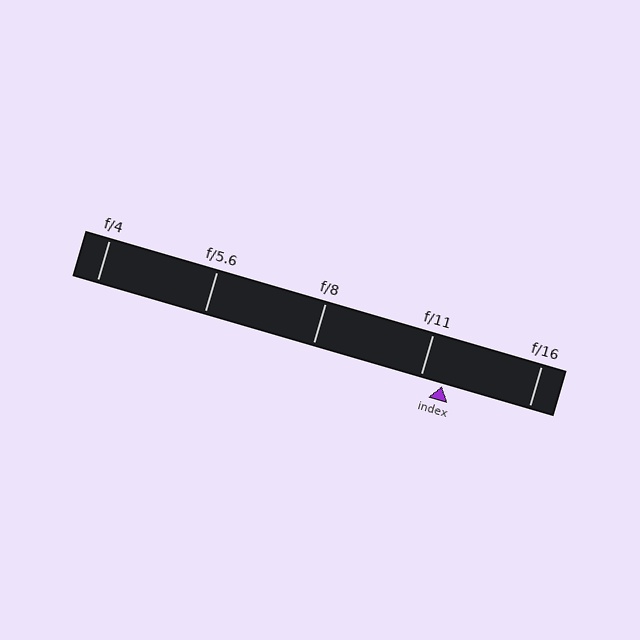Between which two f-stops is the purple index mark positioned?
The index mark is between f/11 and f/16.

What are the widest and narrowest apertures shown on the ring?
The widest aperture shown is f/4 and the narrowest is f/16.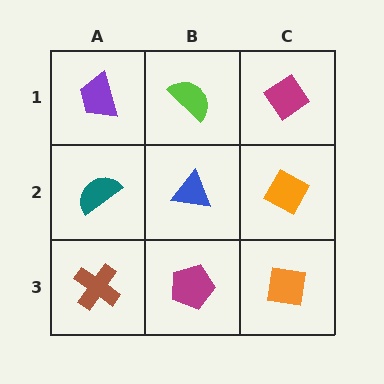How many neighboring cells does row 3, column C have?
2.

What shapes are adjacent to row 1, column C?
An orange diamond (row 2, column C), a lime semicircle (row 1, column B).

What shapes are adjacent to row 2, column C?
A magenta diamond (row 1, column C), an orange square (row 3, column C), a blue triangle (row 2, column B).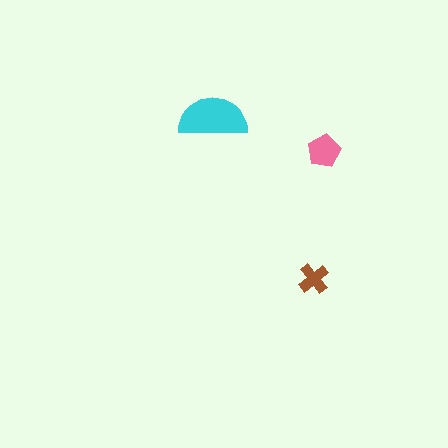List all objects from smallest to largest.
The brown cross, the pink pentagon, the cyan semicircle.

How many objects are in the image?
There are 3 objects in the image.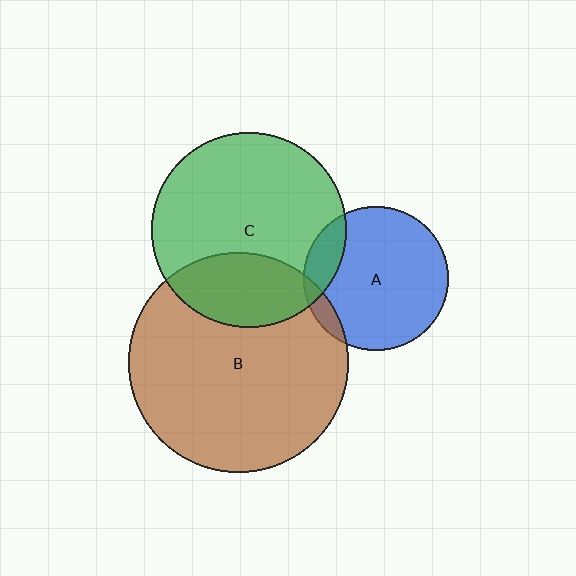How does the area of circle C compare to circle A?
Approximately 1.8 times.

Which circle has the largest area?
Circle B (brown).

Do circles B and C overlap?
Yes.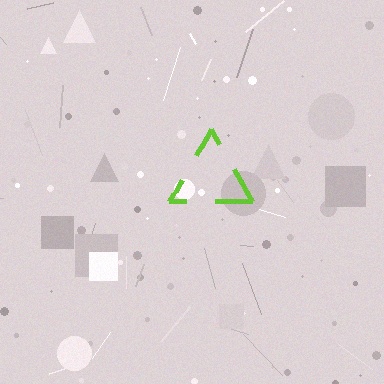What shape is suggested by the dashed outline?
The dashed outline suggests a triangle.